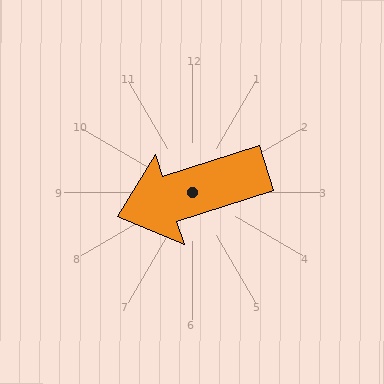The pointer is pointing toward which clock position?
Roughly 8 o'clock.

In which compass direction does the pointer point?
West.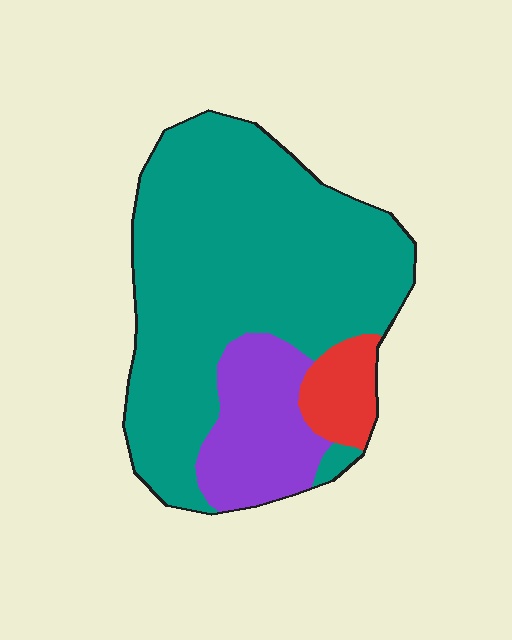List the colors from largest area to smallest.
From largest to smallest: teal, purple, red.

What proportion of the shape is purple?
Purple covers 19% of the shape.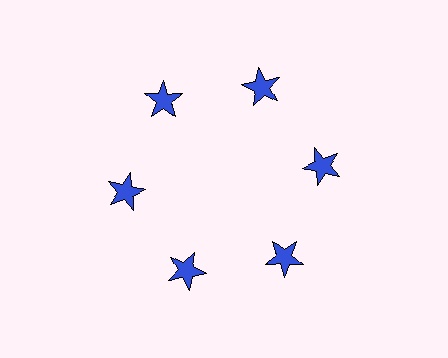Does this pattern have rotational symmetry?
Yes, this pattern has 6-fold rotational symmetry. It looks the same after rotating 60 degrees around the center.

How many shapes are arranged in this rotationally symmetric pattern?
There are 6 shapes, arranged in 6 groups of 1.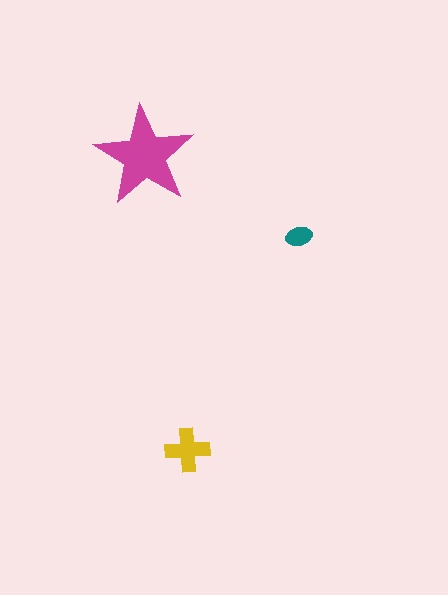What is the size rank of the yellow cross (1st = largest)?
2nd.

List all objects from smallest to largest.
The teal ellipse, the yellow cross, the magenta star.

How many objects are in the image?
There are 3 objects in the image.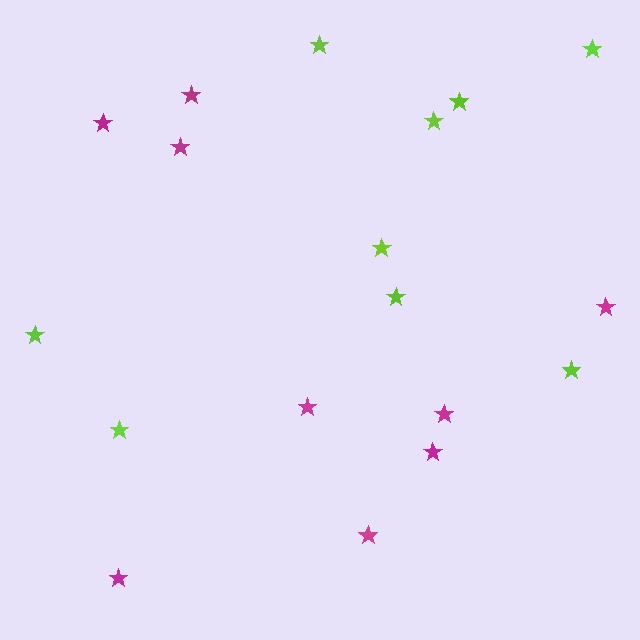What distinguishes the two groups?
There are 2 groups: one group of lime stars (9) and one group of magenta stars (9).